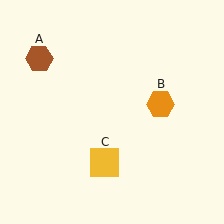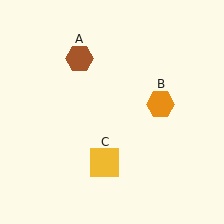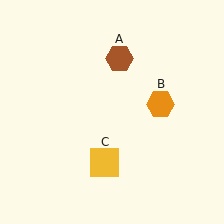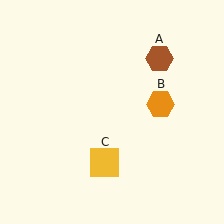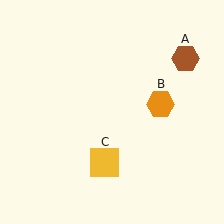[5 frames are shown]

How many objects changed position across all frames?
1 object changed position: brown hexagon (object A).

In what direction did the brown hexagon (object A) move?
The brown hexagon (object A) moved right.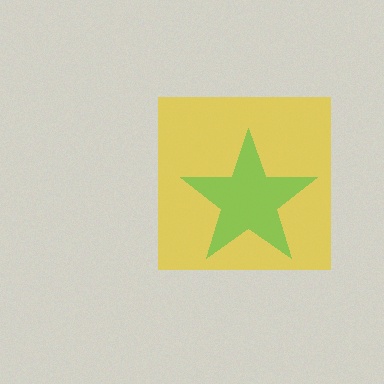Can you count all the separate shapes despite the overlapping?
Yes, there are 2 separate shapes.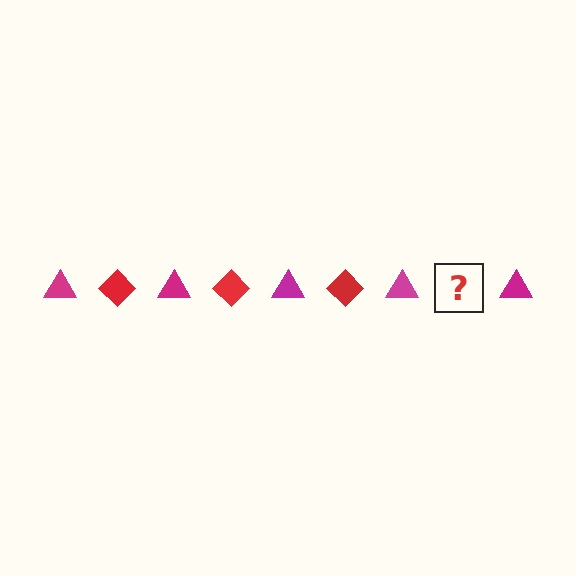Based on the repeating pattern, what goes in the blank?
The blank should be a red diamond.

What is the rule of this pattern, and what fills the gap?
The rule is that the pattern alternates between magenta triangle and red diamond. The gap should be filled with a red diamond.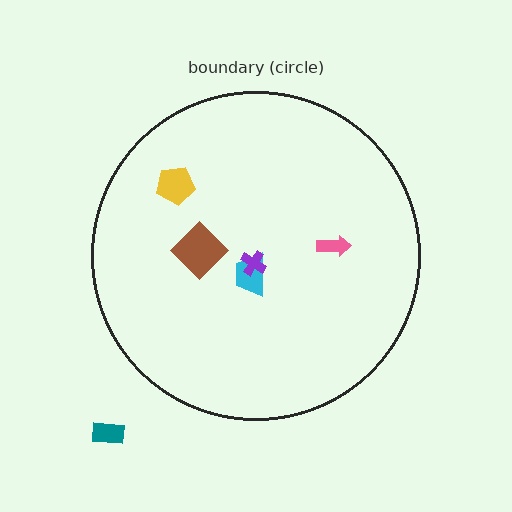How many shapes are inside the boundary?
5 inside, 1 outside.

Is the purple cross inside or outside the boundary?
Inside.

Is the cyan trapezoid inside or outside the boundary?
Inside.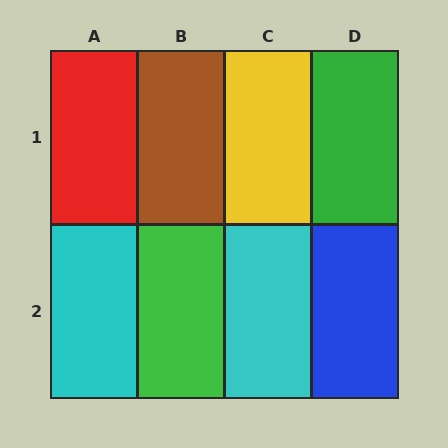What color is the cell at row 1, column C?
Yellow.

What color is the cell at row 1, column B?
Brown.